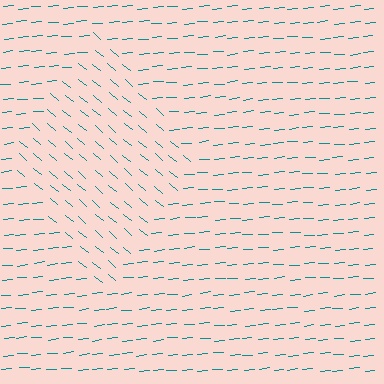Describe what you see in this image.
The image is filled with small teal line segments. A diamond region in the image has lines oriented differently from the surrounding lines, creating a visible texture boundary.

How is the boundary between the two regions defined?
The boundary is defined purely by a change in line orientation (approximately 45 degrees difference). All lines are the same color and thickness.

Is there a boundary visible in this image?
Yes, there is a texture boundary formed by a change in line orientation.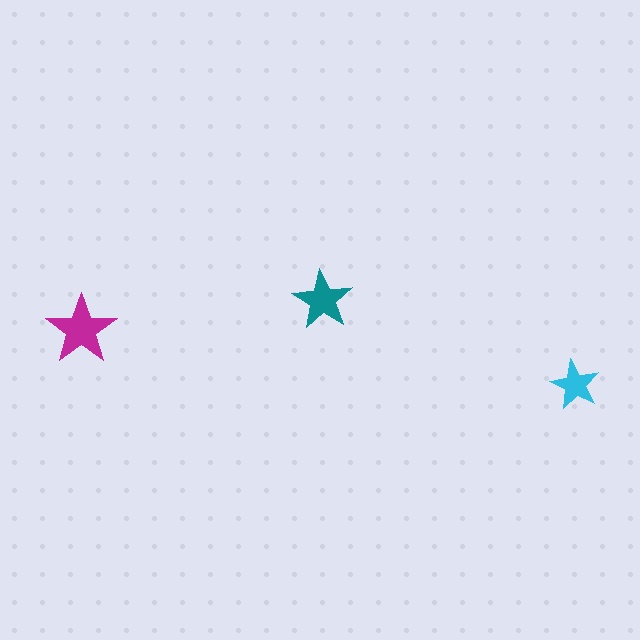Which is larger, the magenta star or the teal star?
The magenta one.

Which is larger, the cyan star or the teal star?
The teal one.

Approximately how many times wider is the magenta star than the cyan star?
About 1.5 times wider.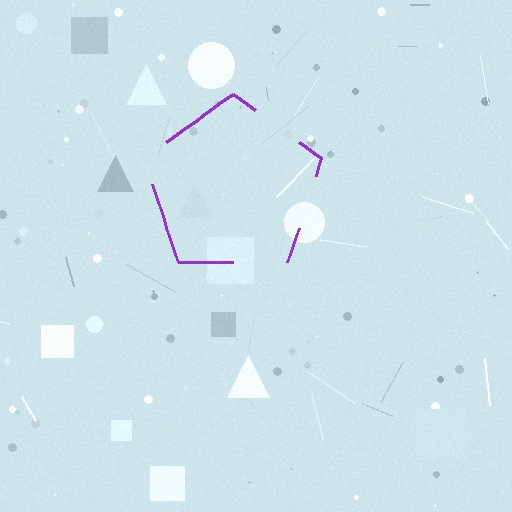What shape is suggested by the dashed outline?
The dashed outline suggests a pentagon.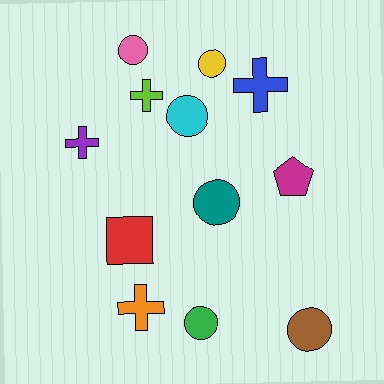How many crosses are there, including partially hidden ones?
There are 4 crosses.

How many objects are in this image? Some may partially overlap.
There are 12 objects.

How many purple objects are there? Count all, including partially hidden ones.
There is 1 purple object.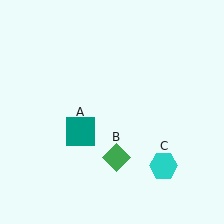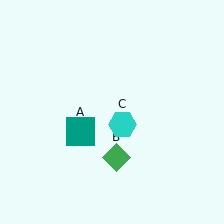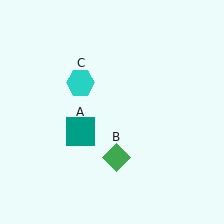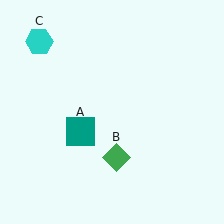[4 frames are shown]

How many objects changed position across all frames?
1 object changed position: cyan hexagon (object C).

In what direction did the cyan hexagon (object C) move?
The cyan hexagon (object C) moved up and to the left.